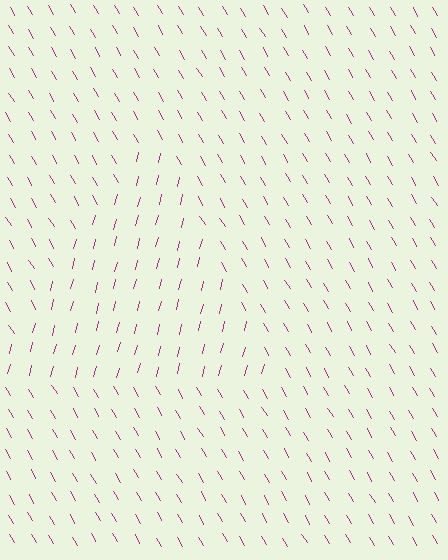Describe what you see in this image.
The image is filled with small magenta line segments. A triangle region in the image has lines oriented differently from the surrounding lines, creating a visible texture boundary.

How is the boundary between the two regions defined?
The boundary is defined purely by a change in line orientation (approximately 45 degrees difference). All lines are the same color and thickness.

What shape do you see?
I see a triangle.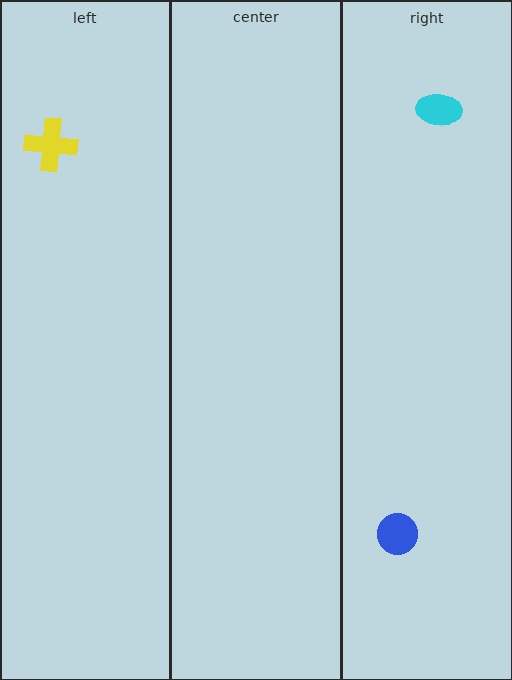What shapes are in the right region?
The blue circle, the cyan ellipse.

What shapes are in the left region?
The yellow cross.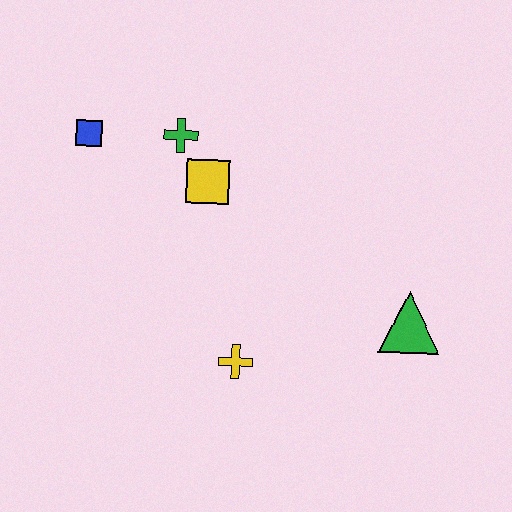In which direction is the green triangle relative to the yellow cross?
The green triangle is to the right of the yellow cross.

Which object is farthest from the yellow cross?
The blue square is farthest from the yellow cross.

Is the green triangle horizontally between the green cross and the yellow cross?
No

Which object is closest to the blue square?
The green cross is closest to the blue square.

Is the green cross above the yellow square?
Yes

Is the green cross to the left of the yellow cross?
Yes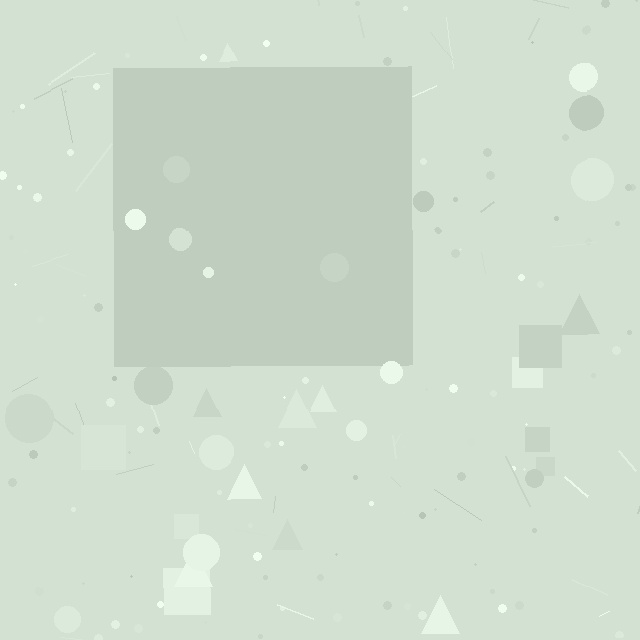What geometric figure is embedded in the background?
A square is embedded in the background.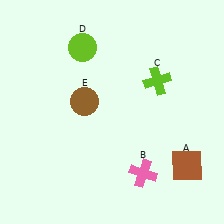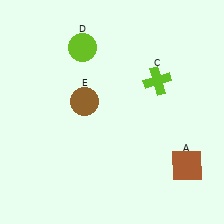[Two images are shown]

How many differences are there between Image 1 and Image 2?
There is 1 difference between the two images.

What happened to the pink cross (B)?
The pink cross (B) was removed in Image 2. It was in the bottom-right area of Image 1.